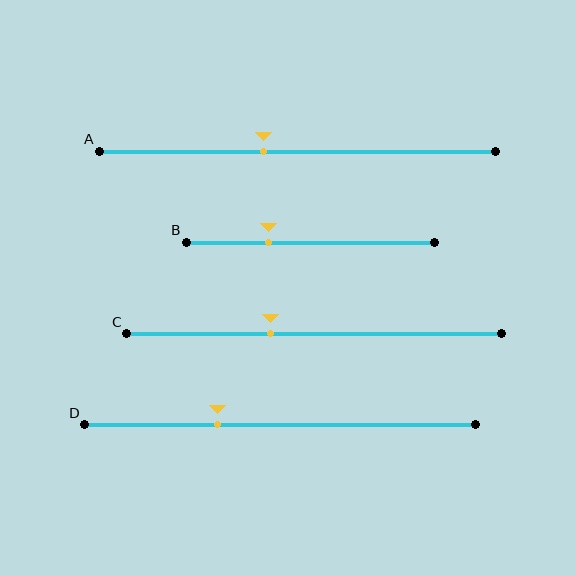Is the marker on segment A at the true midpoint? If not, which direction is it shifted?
No, the marker on segment A is shifted to the left by about 9% of the segment length.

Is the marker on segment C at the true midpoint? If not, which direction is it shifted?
No, the marker on segment C is shifted to the left by about 12% of the segment length.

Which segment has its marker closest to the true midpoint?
Segment A has its marker closest to the true midpoint.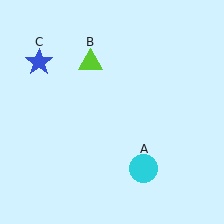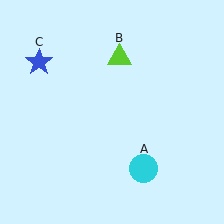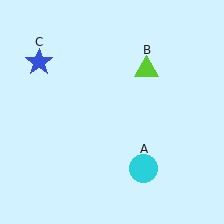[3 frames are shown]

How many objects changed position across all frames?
1 object changed position: lime triangle (object B).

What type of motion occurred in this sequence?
The lime triangle (object B) rotated clockwise around the center of the scene.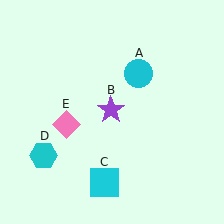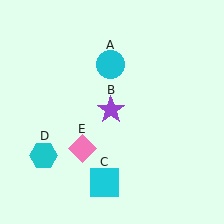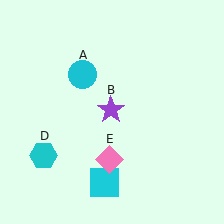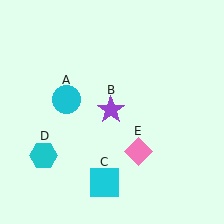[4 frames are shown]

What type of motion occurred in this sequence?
The cyan circle (object A), pink diamond (object E) rotated counterclockwise around the center of the scene.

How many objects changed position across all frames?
2 objects changed position: cyan circle (object A), pink diamond (object E).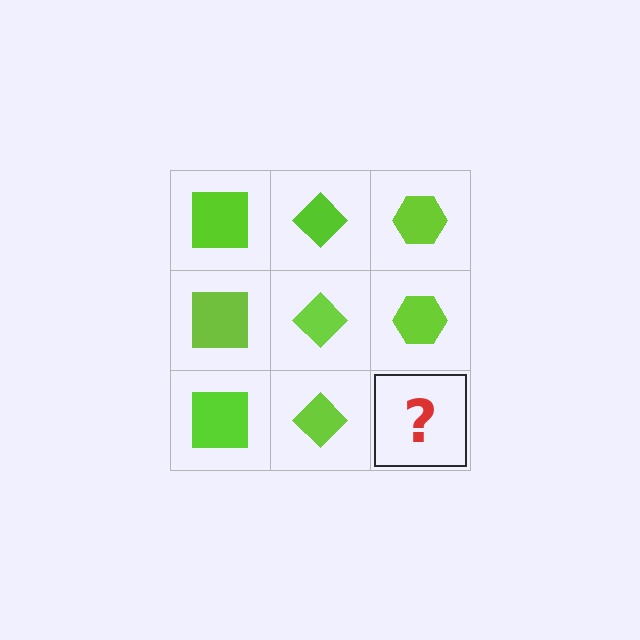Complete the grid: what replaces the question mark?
The question mark should be replaced with a lime hexagon.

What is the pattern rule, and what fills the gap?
The rule is that each column has a consistent shape. The gap should be filled with a lime hexagon.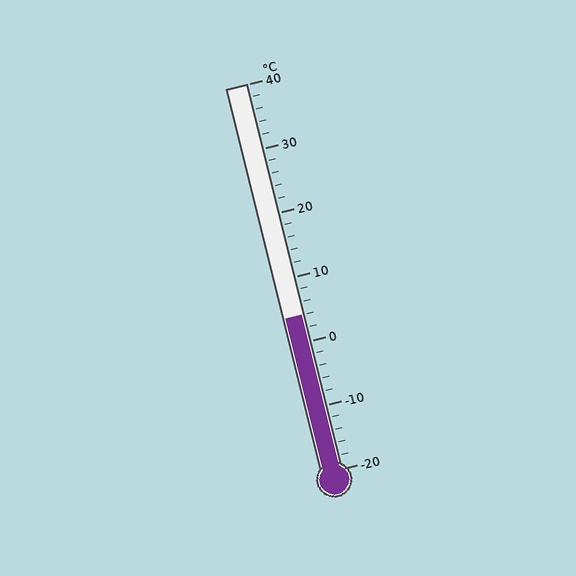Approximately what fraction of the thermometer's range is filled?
The thermometer is filled to approximately 40% of its range.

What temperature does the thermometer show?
The thermometer shows approximately 4°C.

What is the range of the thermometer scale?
The thermometer scale ranges from -20°C to 40°C.